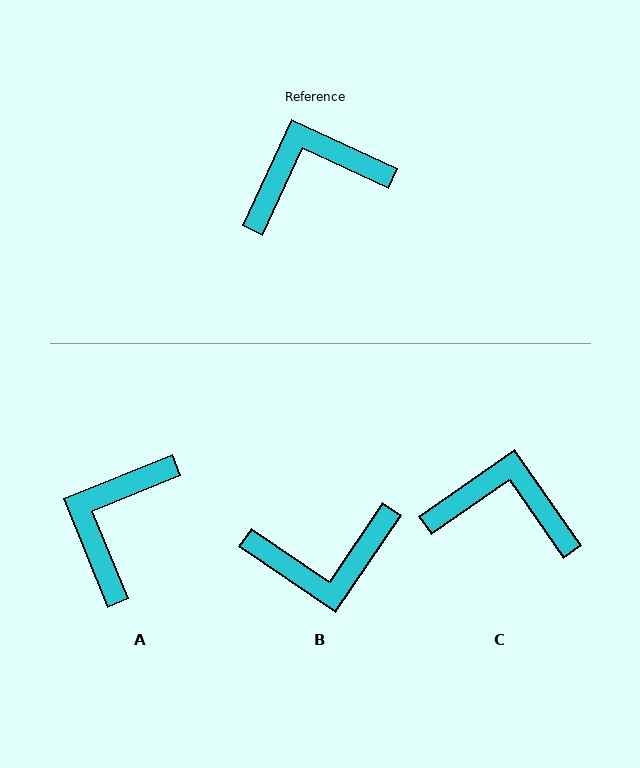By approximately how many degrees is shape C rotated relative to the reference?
Approximately 31 degrees clockwise.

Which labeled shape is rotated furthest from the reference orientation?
B, about 171 degrees away.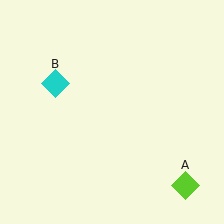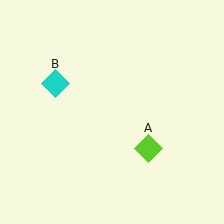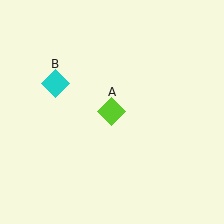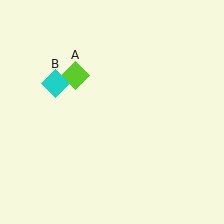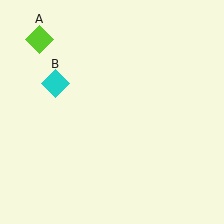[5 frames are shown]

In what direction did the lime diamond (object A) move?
The lime diamond (object A) moved up and to the left.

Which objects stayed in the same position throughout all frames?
Cyan diamond (object B) remained stationary.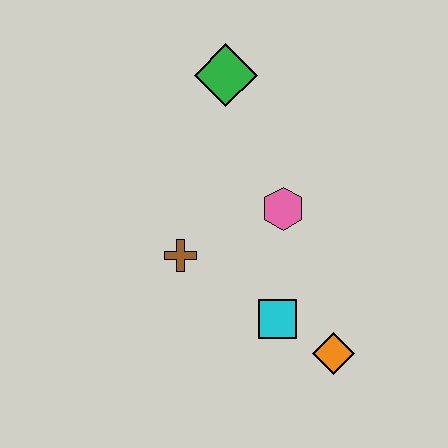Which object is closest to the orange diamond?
The cyan square is closest to the orange diamond.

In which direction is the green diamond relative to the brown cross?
The green diamond is above the brown cross.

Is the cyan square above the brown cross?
No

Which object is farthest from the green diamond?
The orange diamond is farthest from the green diamond.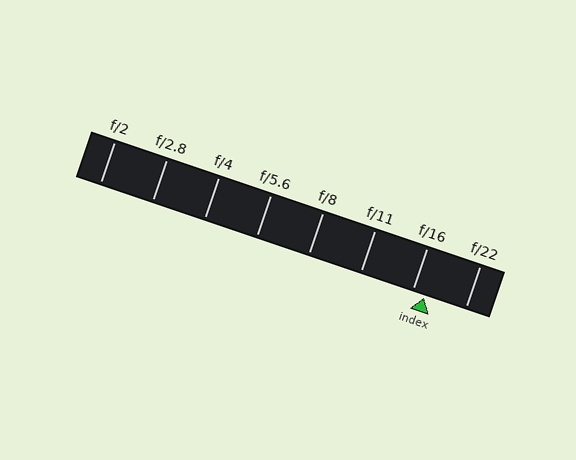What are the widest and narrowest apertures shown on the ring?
The widest aperture shown is f/2 and the narrowest is f/22.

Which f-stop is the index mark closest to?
The index mark is closest to f/16.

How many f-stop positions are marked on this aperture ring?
There are 8 f-stop positions marked.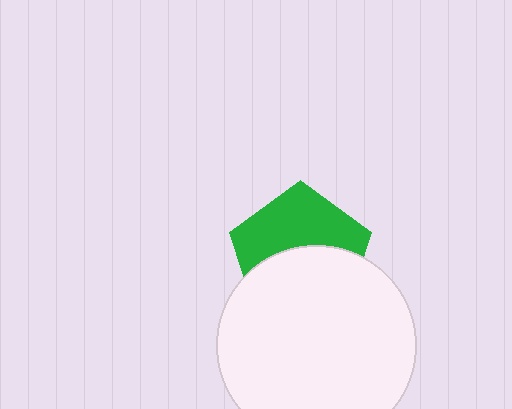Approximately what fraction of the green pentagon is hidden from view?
Roughly 51% of the green pentagon is hidden behind the white circle.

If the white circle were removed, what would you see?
You would see the complete green pentagon.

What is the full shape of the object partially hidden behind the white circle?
The partially hidden object is a green pentagon.